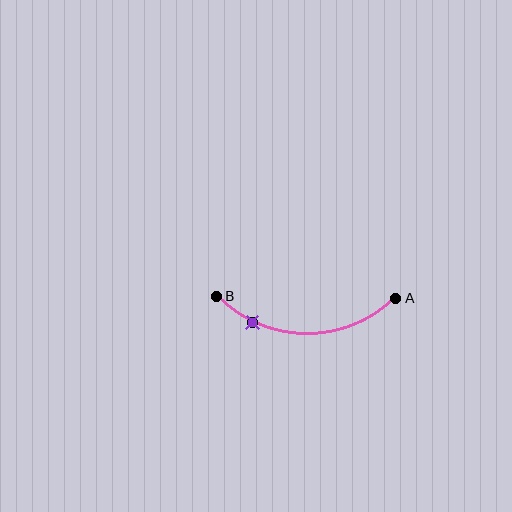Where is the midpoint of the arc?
The arc midpoint is the point on the curve farthest from the straight line joining A and B. It sits below that line.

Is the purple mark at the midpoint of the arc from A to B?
No. The purple mark lies on the arc but is closer to endpoint B. The arc midpoint would be at the point on the curve equidistant along the arc from both A and B.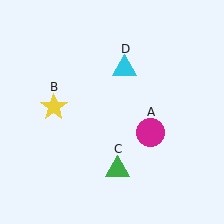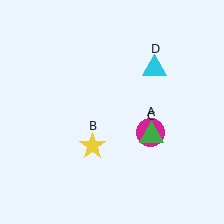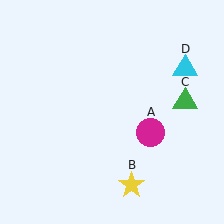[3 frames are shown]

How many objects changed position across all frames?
3 objects changed position: yellow star (object B), green triangle (object C), cyan triangle (object D).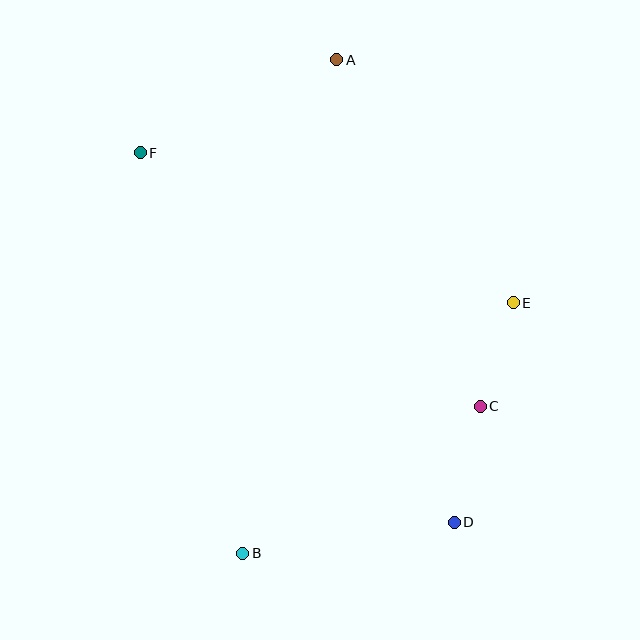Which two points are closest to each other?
Points C and E are closest to each other.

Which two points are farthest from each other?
Points A and B are farthest from each other.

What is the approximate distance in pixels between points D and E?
The distance between D and E is approximately 227 pixels.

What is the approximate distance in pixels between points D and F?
The distance between D and F is approximately 485 pixels.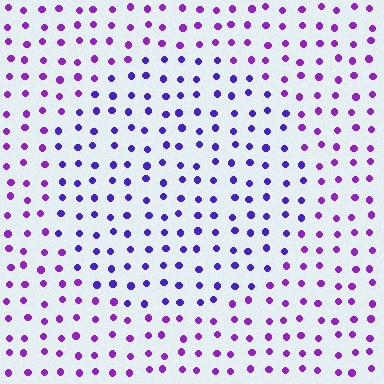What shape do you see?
I see a circle.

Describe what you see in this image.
The image is filled with small purple elements in a uniform arrangement. A circle-shaped region is visible where the elements are tinted to a slightly different hue, forming a subtle color boundary.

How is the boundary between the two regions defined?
The boundary is defined purely by a slight shift in hue (about 30 degrees). Spacing, size, and orientation are identical on both sides.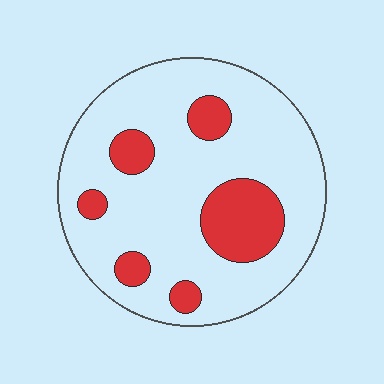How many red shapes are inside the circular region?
6.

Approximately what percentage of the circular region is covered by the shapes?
Approximately 20%.